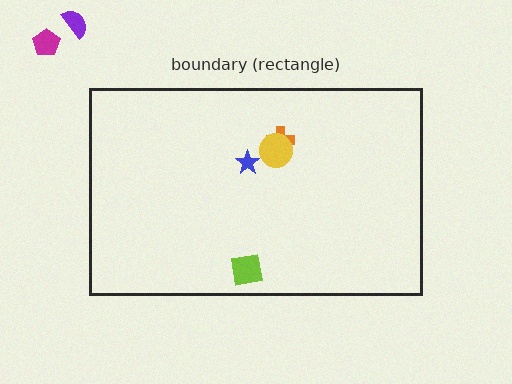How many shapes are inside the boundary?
4 inside, 2 outside.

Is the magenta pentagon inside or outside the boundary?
Outside.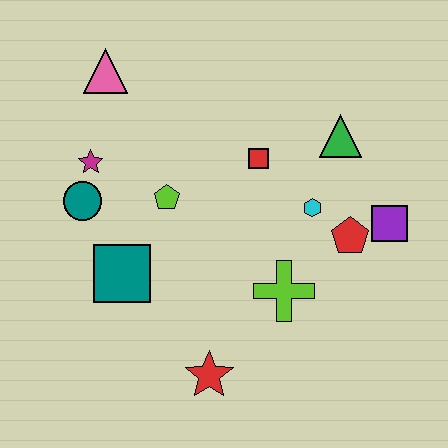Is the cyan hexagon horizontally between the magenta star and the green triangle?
Yes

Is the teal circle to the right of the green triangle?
No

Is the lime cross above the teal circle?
No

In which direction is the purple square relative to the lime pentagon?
The purple square is to the right of the lime pentagon.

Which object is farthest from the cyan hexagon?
The pink triangle is farthest from the cyan hexagon.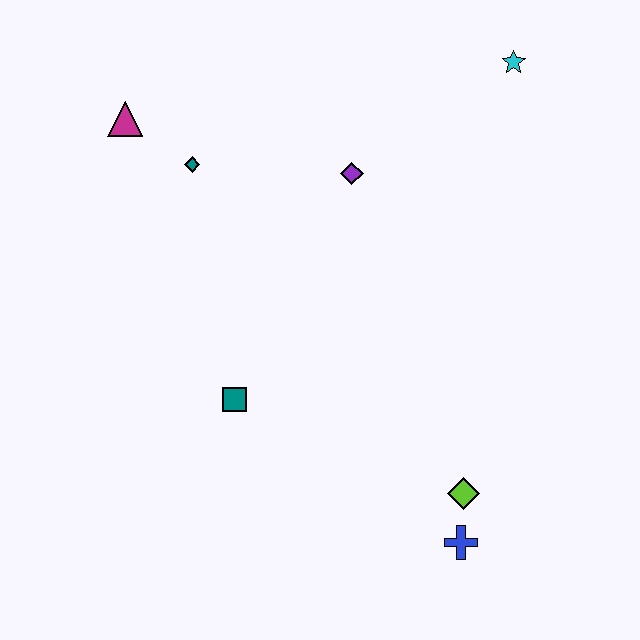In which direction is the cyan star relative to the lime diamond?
The cyan star is above the lime diamond.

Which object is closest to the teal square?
The teal diamond is closest to the teal square.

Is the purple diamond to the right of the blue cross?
No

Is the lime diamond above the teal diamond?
No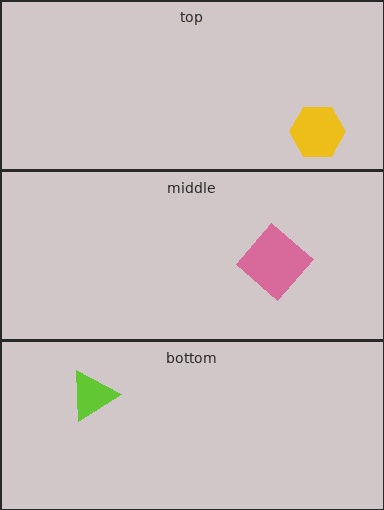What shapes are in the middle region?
The pink diamond.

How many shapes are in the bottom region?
1.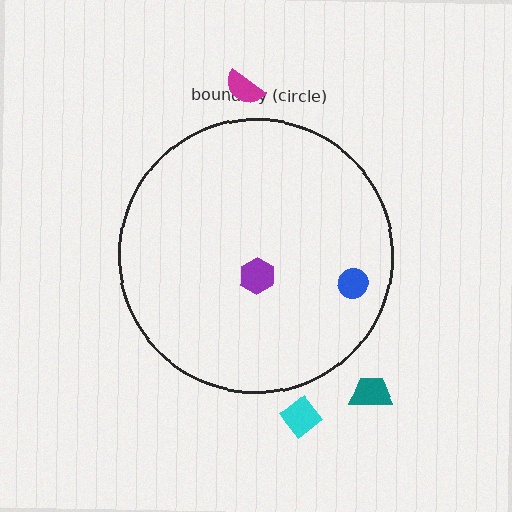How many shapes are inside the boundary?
2 inside, 3 outside.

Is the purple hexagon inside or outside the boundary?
Inside.